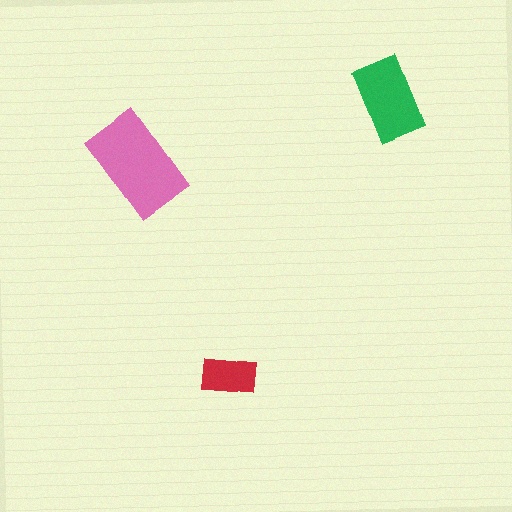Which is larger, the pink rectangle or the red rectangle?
The pink one.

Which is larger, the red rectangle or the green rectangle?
The green one.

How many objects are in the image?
There are 3 objects in the image.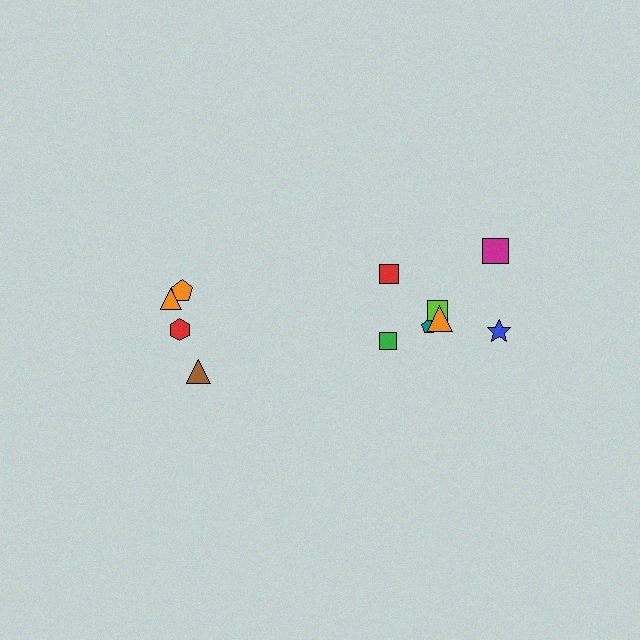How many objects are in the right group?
There are 7 objects.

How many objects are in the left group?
There are 4 objects.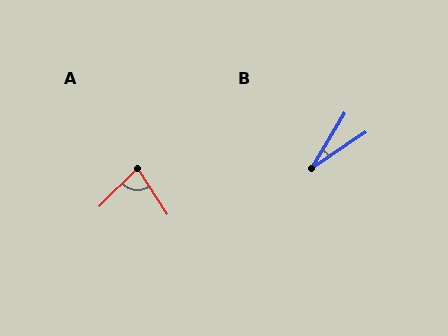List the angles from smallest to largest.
B (25°), A (77°).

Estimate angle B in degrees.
Approximately 25 degrees.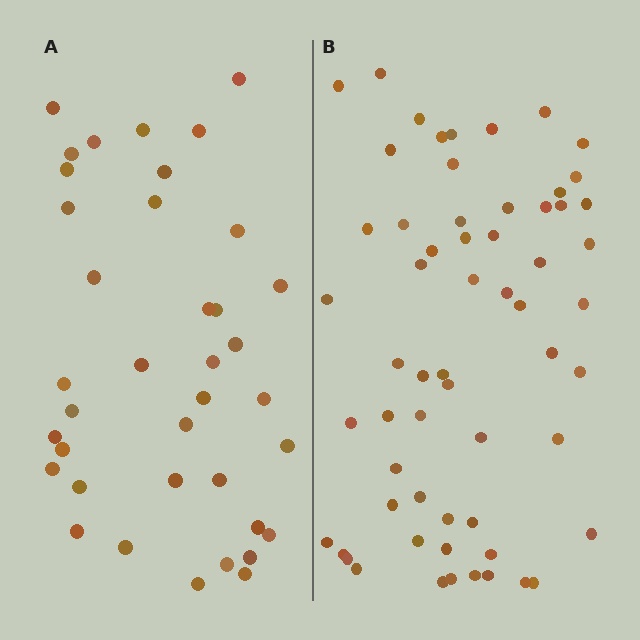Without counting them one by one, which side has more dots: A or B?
Region B (the right region) has more dots.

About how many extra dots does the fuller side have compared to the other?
Region B has approximately 20 more dots than region A.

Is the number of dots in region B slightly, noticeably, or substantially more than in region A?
Region B has substantially more. The ratio is roughly 1.6 to 1.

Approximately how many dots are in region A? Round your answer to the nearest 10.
About 40 dots. (The exact count is 38, which rounds to 40.)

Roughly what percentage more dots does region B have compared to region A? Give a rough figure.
About 60% more.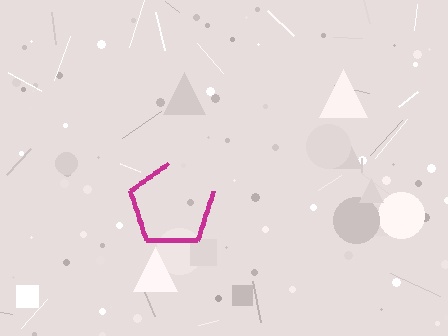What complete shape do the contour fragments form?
The contour fragments form a pentagon.